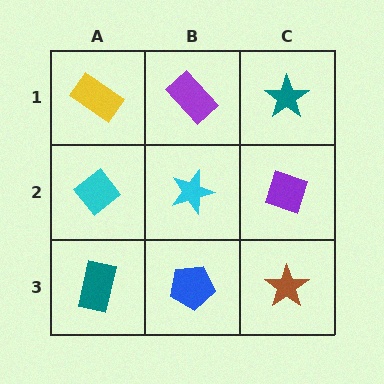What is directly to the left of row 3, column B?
A teal rectangle.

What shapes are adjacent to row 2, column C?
A teal star (row 1, column C), a brown star (row 3, column C), a cyan star (row 2, column B).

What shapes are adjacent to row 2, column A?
A yellow rectangle (row 1, column A), a teal rectangle (row 3, column A), a cyan star (row 2, column B).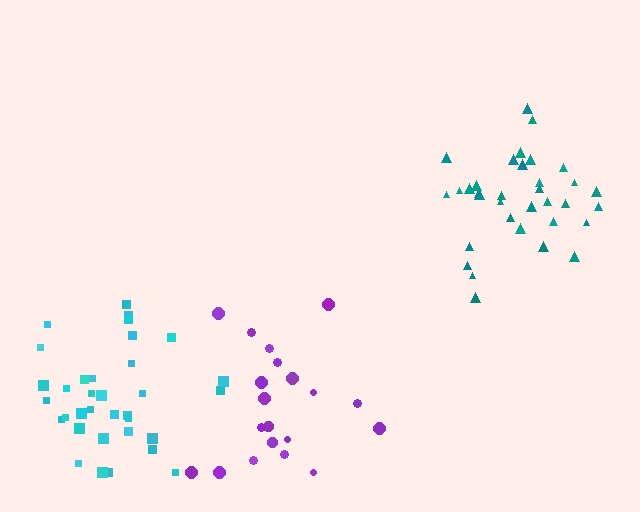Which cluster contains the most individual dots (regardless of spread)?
Cyan (34).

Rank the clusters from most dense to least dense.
teal, cyan, purple.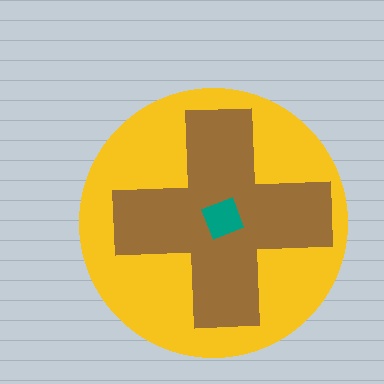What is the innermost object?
The teal square.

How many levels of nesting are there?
3.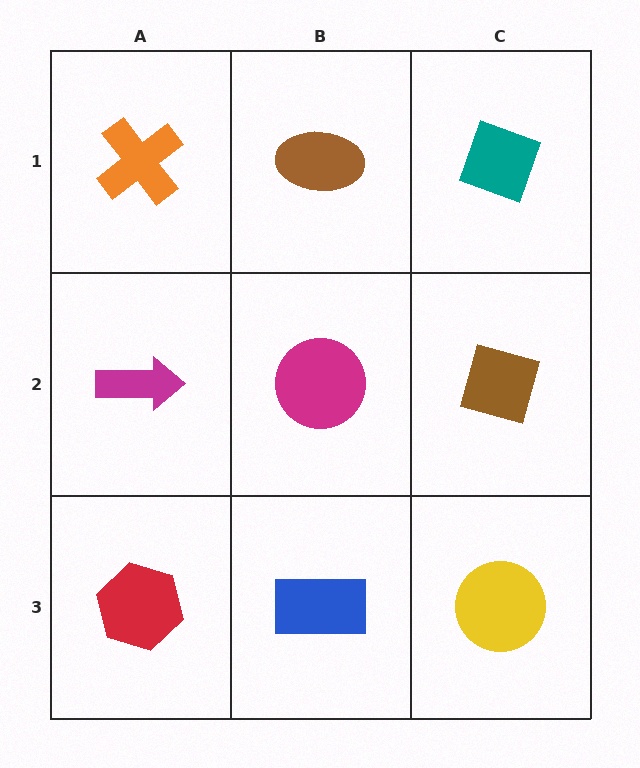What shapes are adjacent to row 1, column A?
A magenta arrow (row 2, column A), a brown ellipse (row 1, column B).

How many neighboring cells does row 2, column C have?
3.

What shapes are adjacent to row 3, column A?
A magenta arrow (row 2, column A), a blue rectangle (row 3, column B).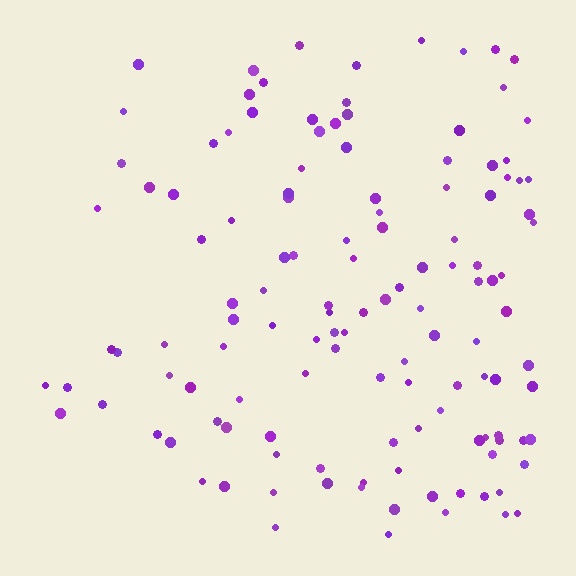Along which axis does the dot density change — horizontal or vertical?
Horizontal.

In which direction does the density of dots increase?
From left to right, with the right side densest.